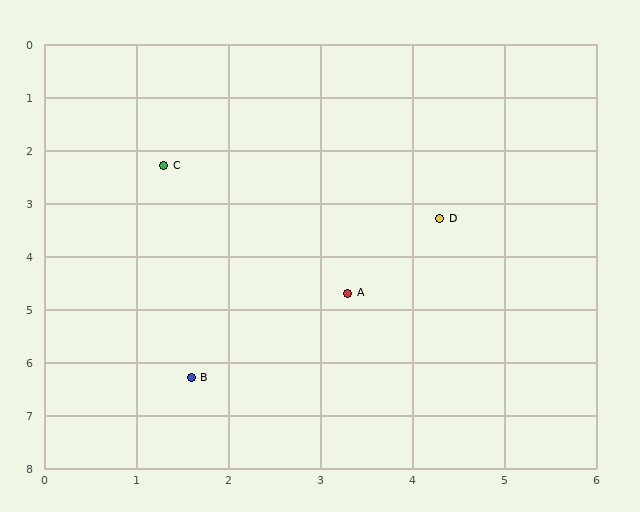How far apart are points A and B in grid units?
Points A and B are about 2.3 grid units apart.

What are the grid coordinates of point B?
Point B is at approximately (1.6, 6.3).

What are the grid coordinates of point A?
Point A is at approximately (3.3, 4.7).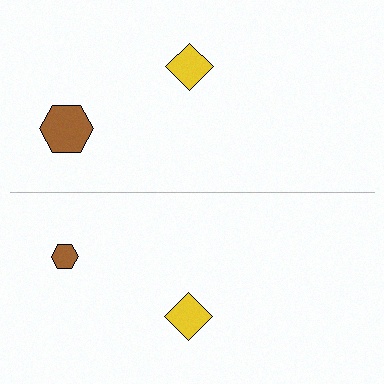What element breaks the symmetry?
The brown hexagon on the bottom side has a different size than its mirror counterpart.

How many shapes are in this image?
There are 4 shapes in this image.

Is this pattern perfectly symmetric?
No, the pattern is not perfectly symmetric. The brown hexagon on the bottom side has a different size than its mirror counterpart.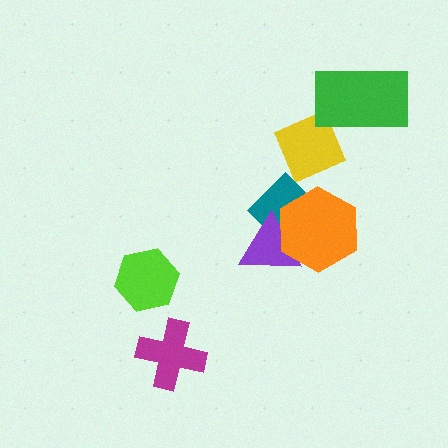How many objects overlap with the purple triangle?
2 objects overlap with the purple triangle.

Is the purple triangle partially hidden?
Yes, it is partially covered by another shape.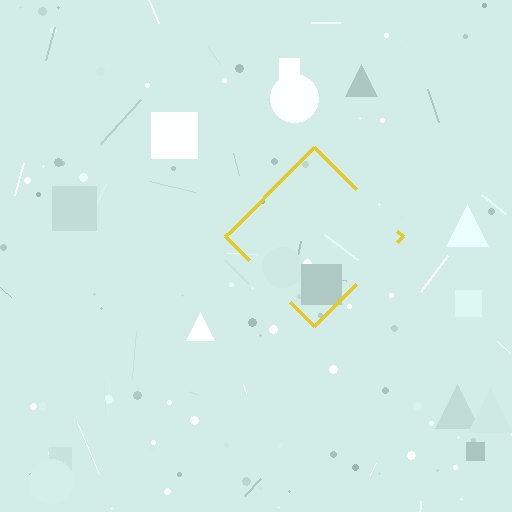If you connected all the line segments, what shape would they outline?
They would outline a diamond.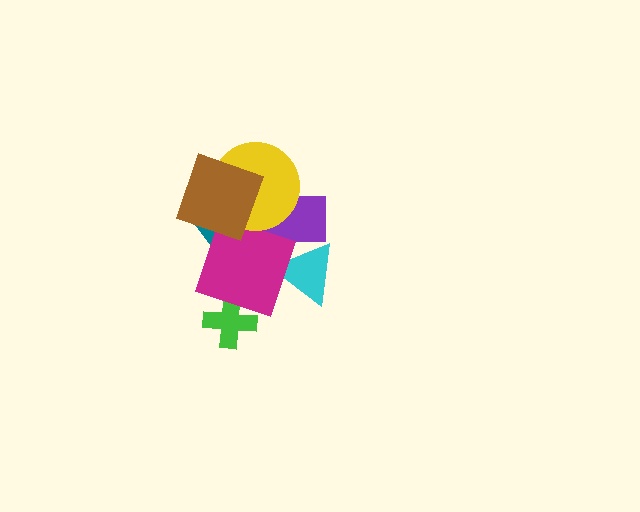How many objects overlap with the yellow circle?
3 objects overlap with the yellow circle.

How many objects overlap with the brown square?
2 objects overlap with the brown square.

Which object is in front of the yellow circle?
The brown square is in front of the yellow circle.